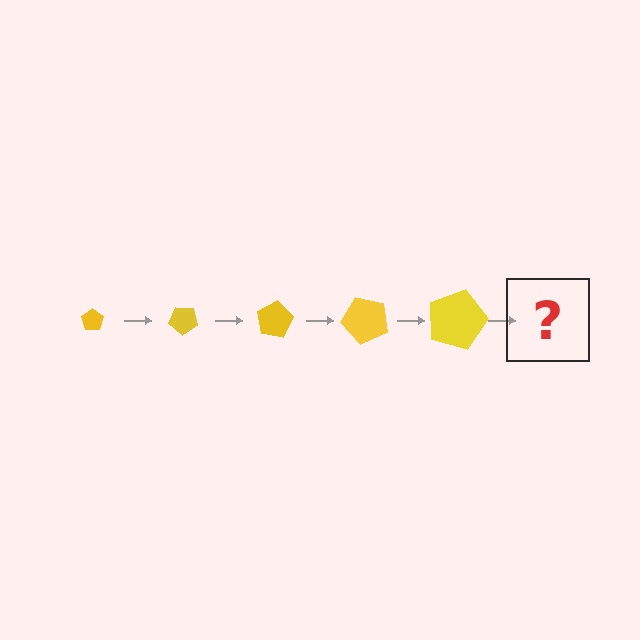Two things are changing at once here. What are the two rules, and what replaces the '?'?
The two rules are that the pentagon grows larger each step and it rotates 40 degrees each step. The '?' should be a pentagon, larger than the previous one and rotated 200 degrees from the start.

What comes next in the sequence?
The next element should be a pentagon, larger than the previous one and rotated 200 degrees from the start.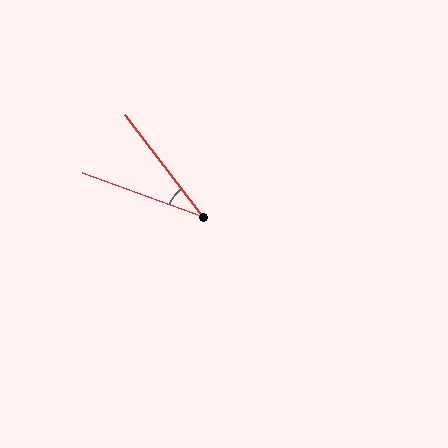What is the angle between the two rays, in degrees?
Approximately 32 degrees.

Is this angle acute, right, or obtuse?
It is acute.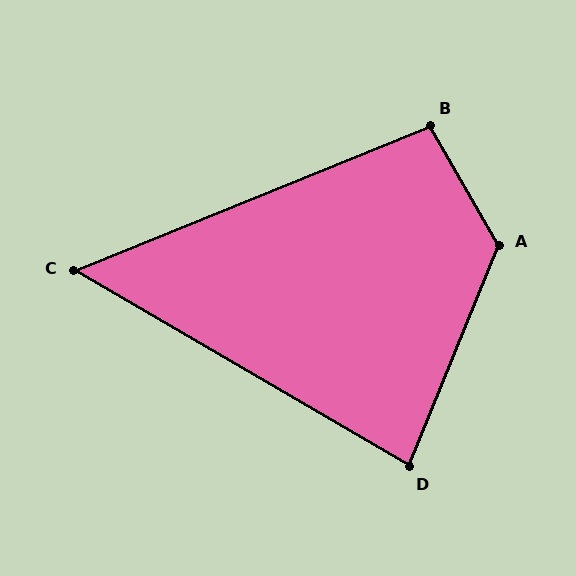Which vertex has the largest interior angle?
A, at approximately 128 degrees.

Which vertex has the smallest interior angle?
C, at approximately 52 degrees.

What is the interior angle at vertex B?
Approximately 98 degrees (obtuse).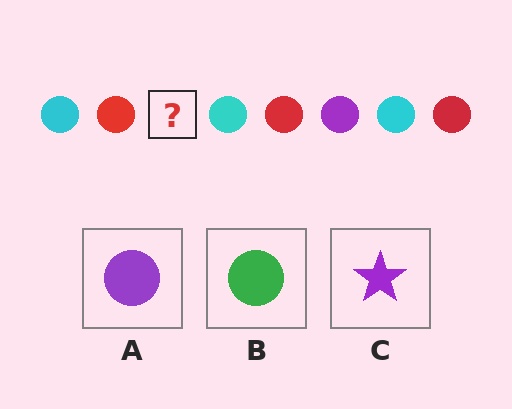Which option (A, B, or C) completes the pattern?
A.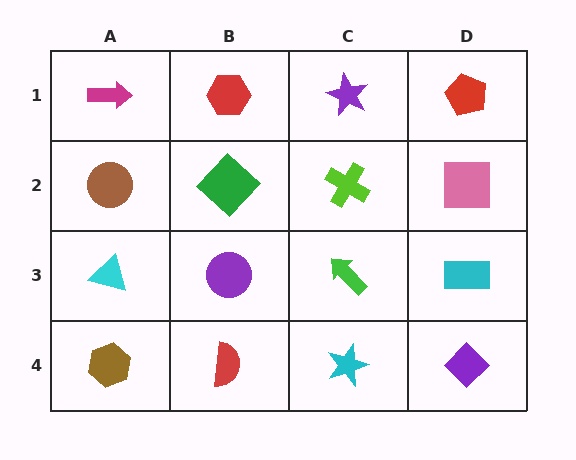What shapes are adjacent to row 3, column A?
A brown circle (row 2, column A), a brown hexagon (row 4, column A), a purple circle (row 3, column B).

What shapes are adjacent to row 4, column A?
A cyan triangle (row 3, column A), a red semicircle (row 4, column B).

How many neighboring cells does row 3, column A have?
3.